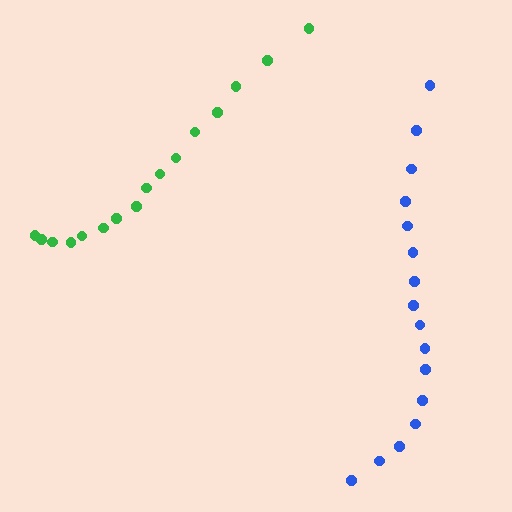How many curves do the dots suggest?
There are 2 distinct paths.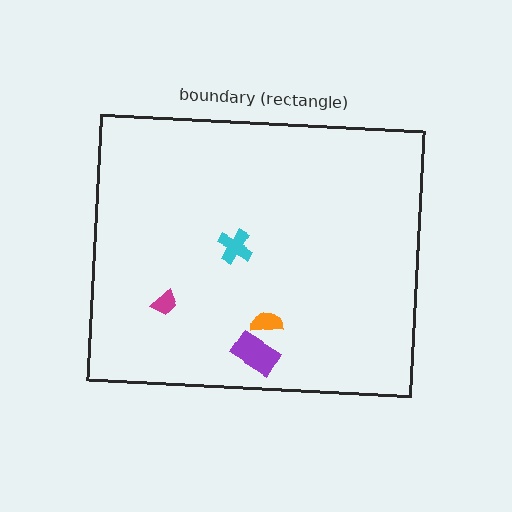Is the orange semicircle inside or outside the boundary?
Inside.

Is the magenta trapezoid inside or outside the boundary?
Inside.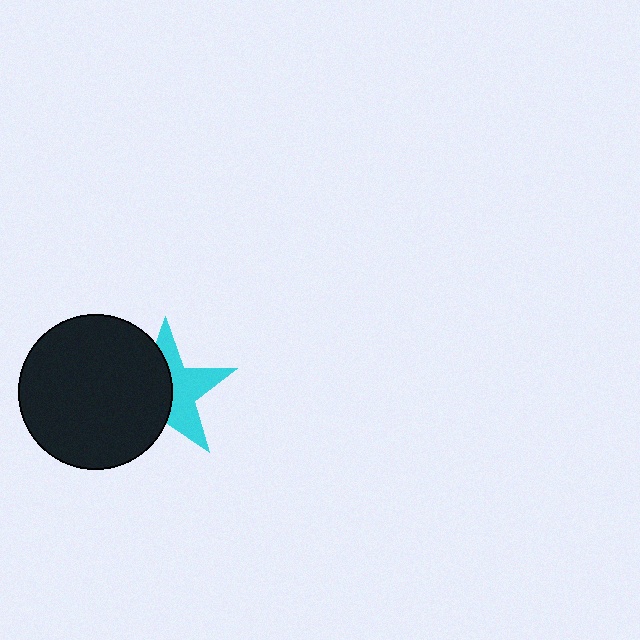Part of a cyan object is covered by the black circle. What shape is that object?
It is a star.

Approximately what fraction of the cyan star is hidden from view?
Roughly 52% of the cyan star is hidden behind the black circle.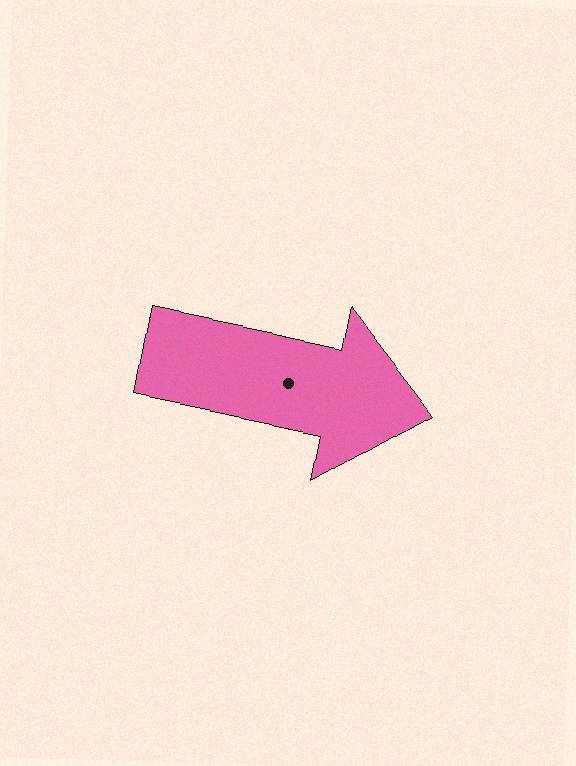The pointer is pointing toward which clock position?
Roughly 3 o'clock.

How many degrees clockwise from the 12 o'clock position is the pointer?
Approximately 102 degrees.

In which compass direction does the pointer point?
East.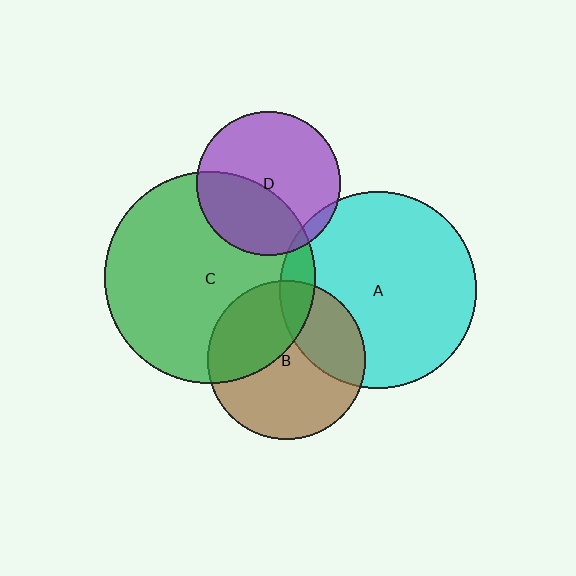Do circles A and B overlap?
Yes.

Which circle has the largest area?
Circle C (green).